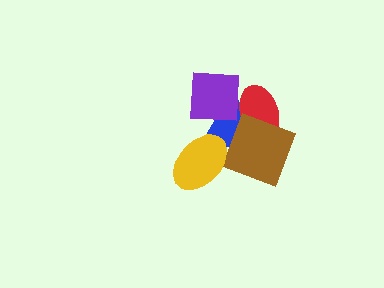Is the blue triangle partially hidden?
Yes, it is partially covered by another shape.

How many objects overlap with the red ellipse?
3 objects overlap with the red ellipse.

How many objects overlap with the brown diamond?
3 objects overlap with the brown diamond.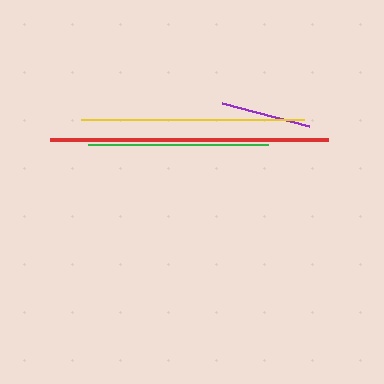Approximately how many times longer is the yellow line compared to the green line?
The yellow line is approximately 1.2 times the length of the green line.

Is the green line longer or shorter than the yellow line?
The yellow line is longer than the green line.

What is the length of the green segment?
The green segment is approximately 180 pixels long.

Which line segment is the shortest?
The purple line is the shortest at approximately 90 pixels.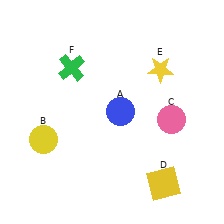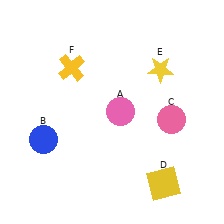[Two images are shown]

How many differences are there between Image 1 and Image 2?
There are 3 differences between the two images.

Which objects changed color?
A changed from blue to pink. B changed from yellow to blue. F changed from green to yellow.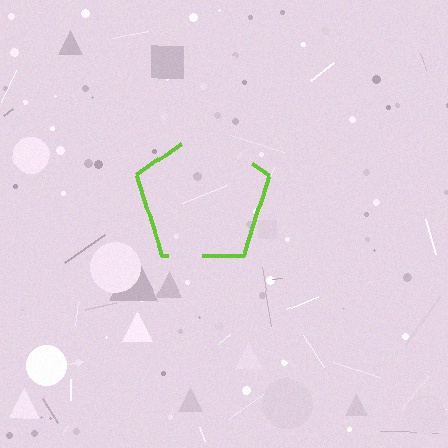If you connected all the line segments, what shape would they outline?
They would outline a pentagon.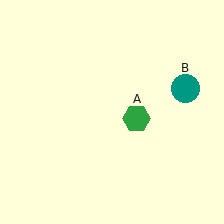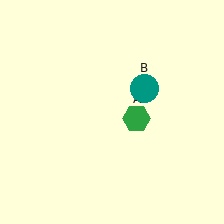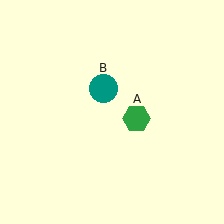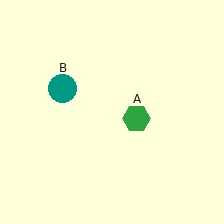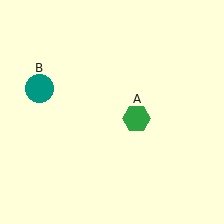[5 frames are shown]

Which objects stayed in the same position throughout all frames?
Green hexagon (object A) remained stationary.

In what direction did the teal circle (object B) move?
The teal circle (object B) moved left.